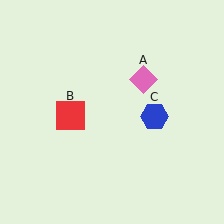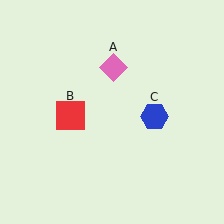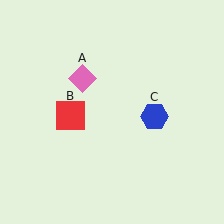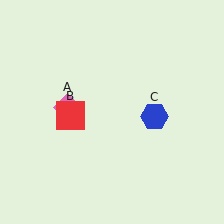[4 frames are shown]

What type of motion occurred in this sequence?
The pink diamond (object A) rotated counterclockwise around the center of the scene.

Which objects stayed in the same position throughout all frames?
Red square (object B) and blue hexagon (object C) remained stationary.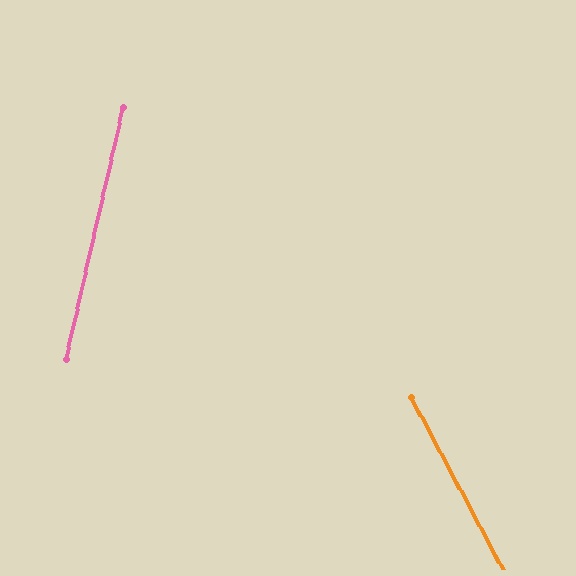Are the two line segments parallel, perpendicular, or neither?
Neither parallel nor perpendicular — they differ by about 41°.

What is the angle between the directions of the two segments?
Approximately 41 degrees.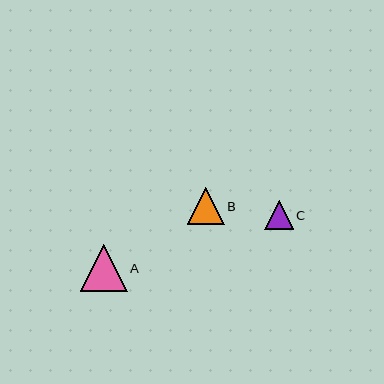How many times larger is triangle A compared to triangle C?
Triangle A is approximately 1.6 times the size of triangle C.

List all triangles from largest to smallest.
From largest to smallest: A, B, C.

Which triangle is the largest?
Triangle A is the largest with a size of approximately 46 pixels.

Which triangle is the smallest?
Triangle C is the smallest with a size of approximately 28 pixels.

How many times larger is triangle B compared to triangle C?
Triangle B is approximately 1.3 times the size of triangle C.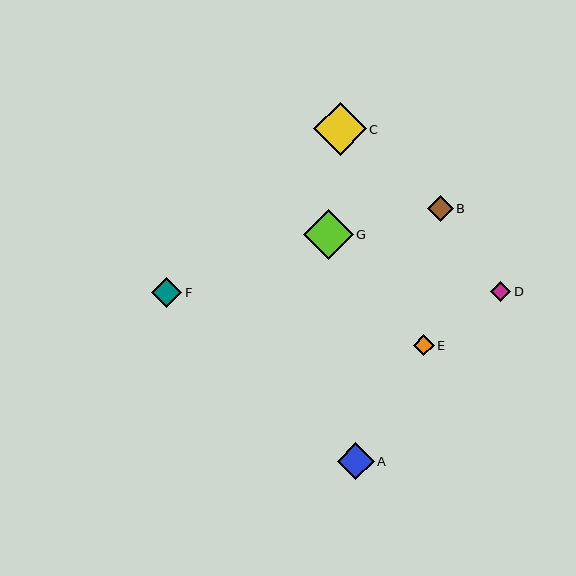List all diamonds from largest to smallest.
From largest to smallest: C, G, A, F, B, E, D.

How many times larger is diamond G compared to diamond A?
Diamond G is approximately 1.4 times the size of diamond A.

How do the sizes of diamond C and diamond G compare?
Diamond C and diamond G are approximately the same size.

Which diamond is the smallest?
Diamond D is the smallest with a size of approximately 20 pixels.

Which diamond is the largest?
Diamond C is the largest with a size of approximately 53 pixels.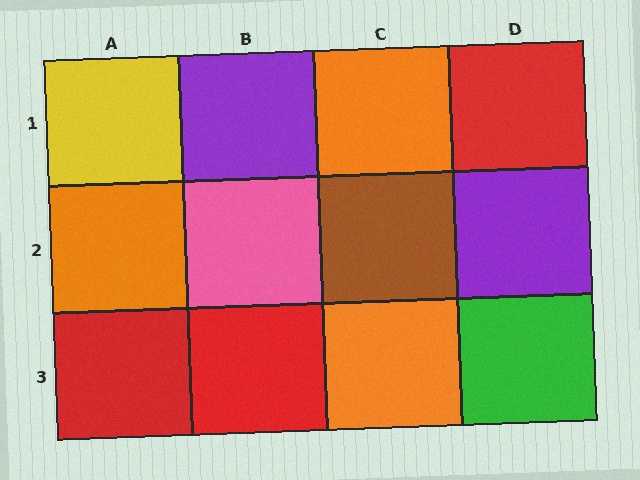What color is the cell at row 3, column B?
Red.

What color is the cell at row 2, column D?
Purple.